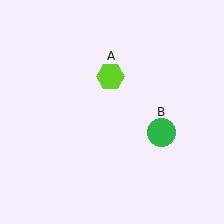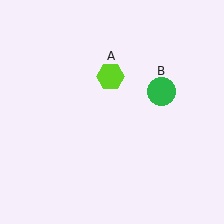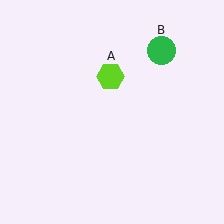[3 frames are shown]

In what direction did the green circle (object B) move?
The green circle (object B) moved up.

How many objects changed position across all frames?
1 object changed position: green circle (object B).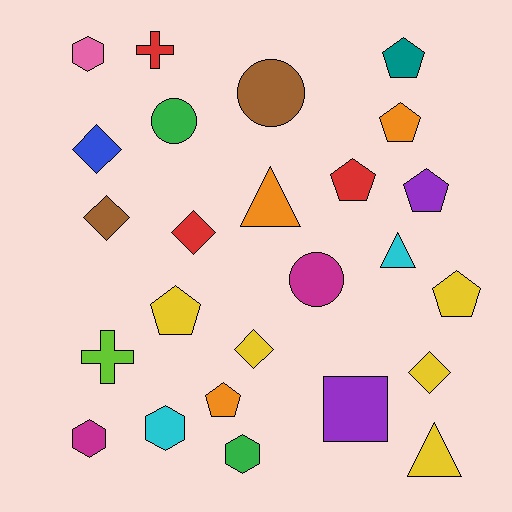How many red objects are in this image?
There are 3 red objects.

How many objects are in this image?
There are 25 objects.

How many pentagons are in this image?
There are 7 pentagons.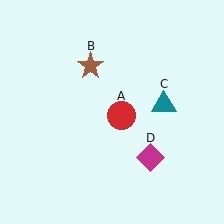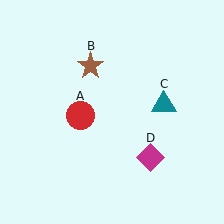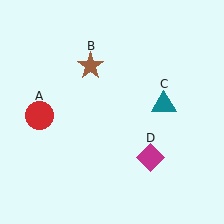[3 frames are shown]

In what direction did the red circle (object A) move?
The red circle (object A) moved left.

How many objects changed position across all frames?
1 object changed position: red circle (object A).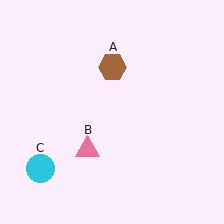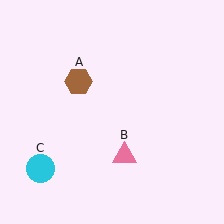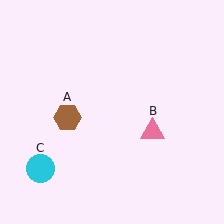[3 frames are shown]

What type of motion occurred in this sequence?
The brown hexagon (object A), pink triangle (object B) rotated counterclockwise around the center of the scene.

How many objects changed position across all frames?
2 objects changed position: brown hexagon (object A), pink triangle (object B).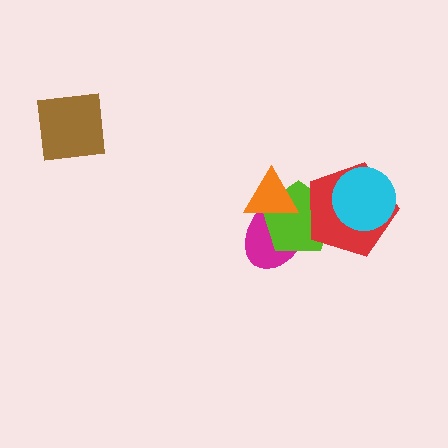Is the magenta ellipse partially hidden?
Yes, it is partially covered by another shape.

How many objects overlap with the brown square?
0 objects overlap with the brown square.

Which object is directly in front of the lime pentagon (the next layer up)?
The orange triangle is directly in front of the lime pentagon.